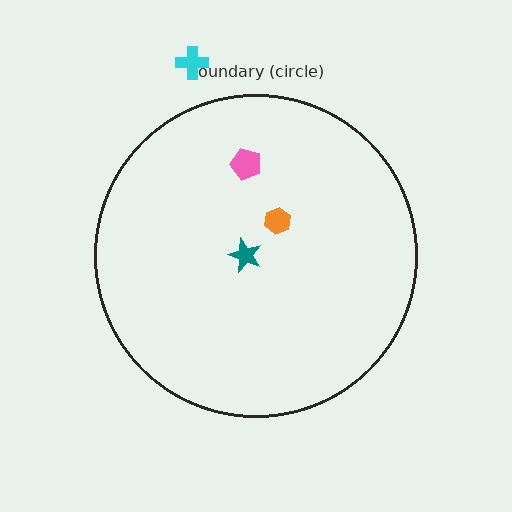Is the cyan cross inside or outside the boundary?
Outside.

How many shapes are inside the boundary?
3 inside, 1 outside.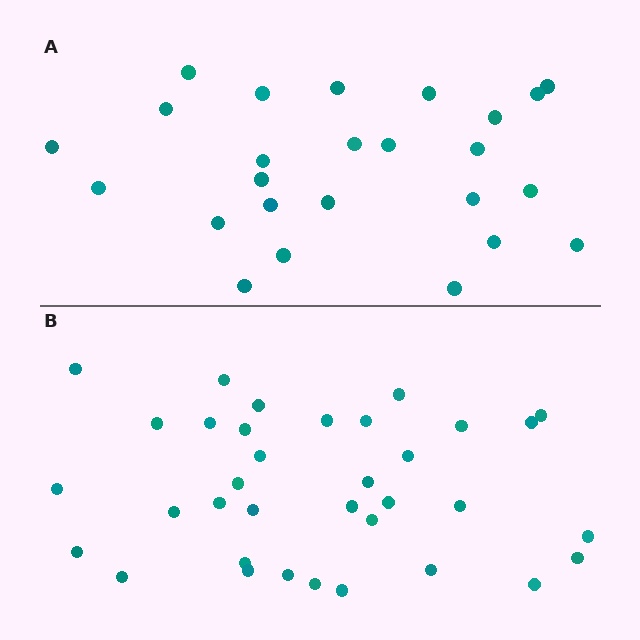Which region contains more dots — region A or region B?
Region B (the bottom region) has more dots.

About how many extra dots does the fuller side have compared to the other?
Region B has roughly 10 or so more dots than region A.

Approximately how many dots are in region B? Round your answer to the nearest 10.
About 40 dots. (The exact count is 35, which rounds to 40.)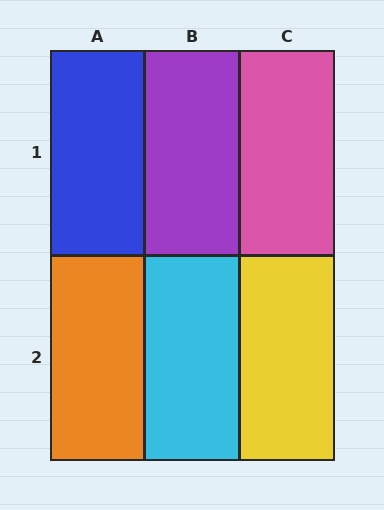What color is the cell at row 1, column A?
Blue.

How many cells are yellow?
1 cell is yellow.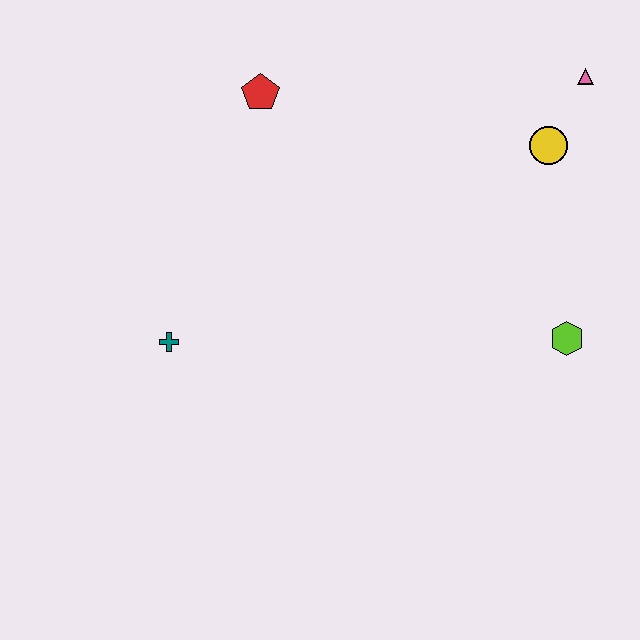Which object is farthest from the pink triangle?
The teal cross is farthest from the pink triangle.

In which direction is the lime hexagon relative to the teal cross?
The lime hexagon is to the right of the teal cross.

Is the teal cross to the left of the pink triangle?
Yes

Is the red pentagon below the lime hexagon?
No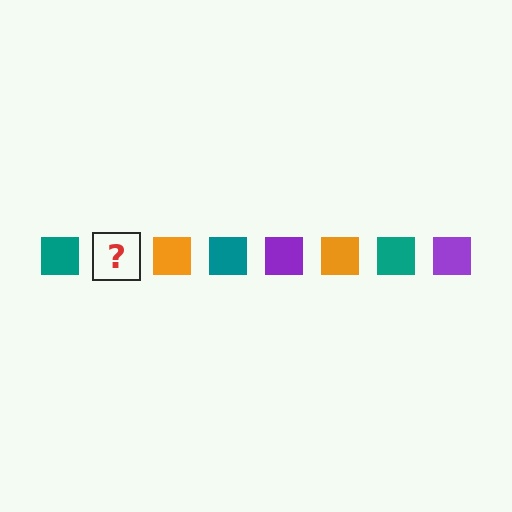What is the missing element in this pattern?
The missing element is a purple square.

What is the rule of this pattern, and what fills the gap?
The rule is that the pattern cycles through teal, purple, orange squares. The gap should be filled with a purple square.